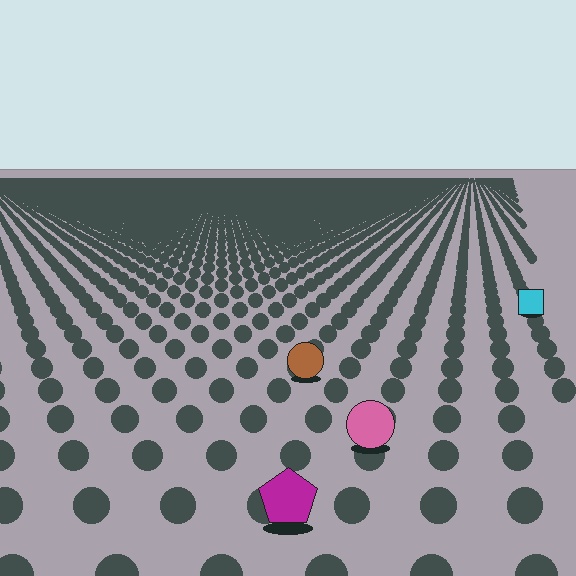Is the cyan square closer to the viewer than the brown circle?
No. The brown circle is closer — you can tell from the texture gradient: the ground texture is coarser near it.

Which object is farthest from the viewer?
The cyan square is farthest from the viewer. It appears smaller and the ground texture around it is denser.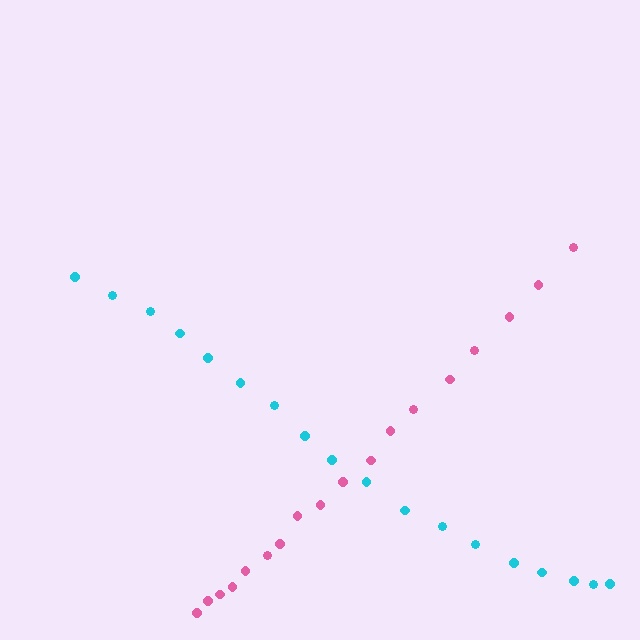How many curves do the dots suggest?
There are 2 distinct paths.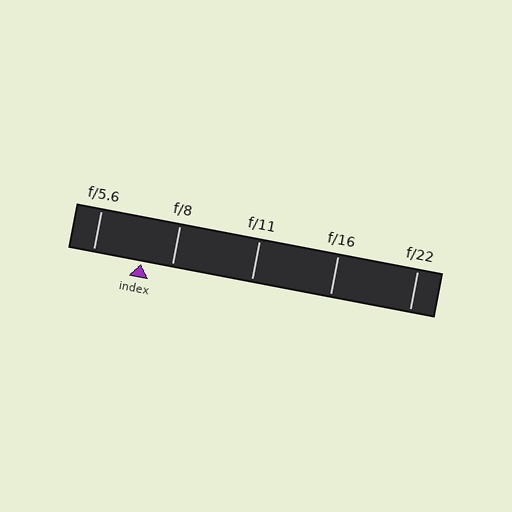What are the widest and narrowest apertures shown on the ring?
The widest aperture shown is f/5.6 and the narrowest is f/22.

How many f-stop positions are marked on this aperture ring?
There are 5 f-stop positions marked.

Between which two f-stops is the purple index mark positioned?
The index mark is between f/5.6 and f/8.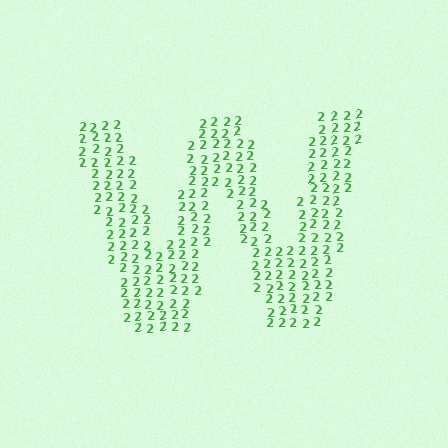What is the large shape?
The large shape is the letter W.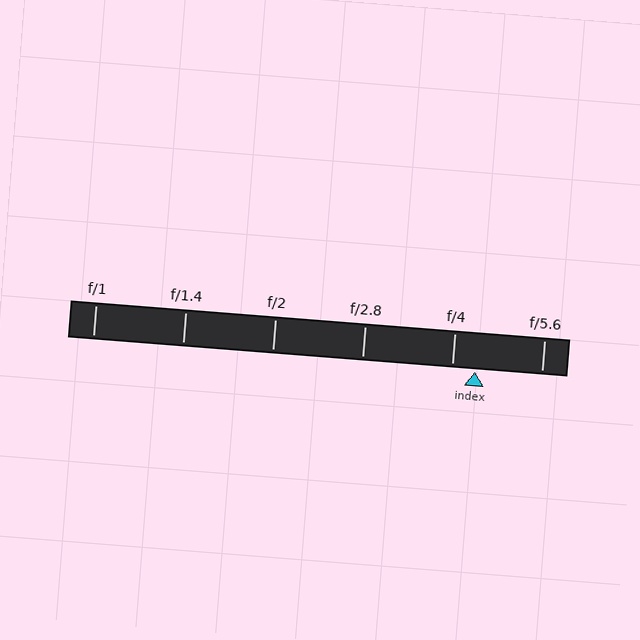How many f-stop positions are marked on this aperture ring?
There are 6 f-stop positions marked.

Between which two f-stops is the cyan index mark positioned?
The index mark is between f/4 and f/5.6.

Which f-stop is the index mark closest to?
The index mark is closest to f/4.